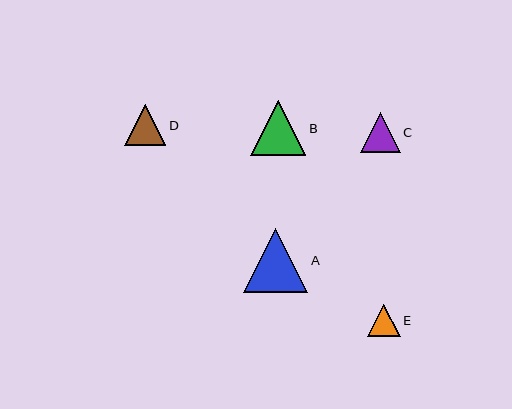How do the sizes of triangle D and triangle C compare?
Triangle D and triangle C are approximately the same size.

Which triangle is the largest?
Triangle A is the largest with a size of approximately 64 pixels.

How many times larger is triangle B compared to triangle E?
Triangle B is approximately 1.7 times the size of triangle E.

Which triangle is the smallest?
Triangle E is the smallest with a size of approximately 32 pixels.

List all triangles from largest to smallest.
From largest to smallest: A, B, D, C, E.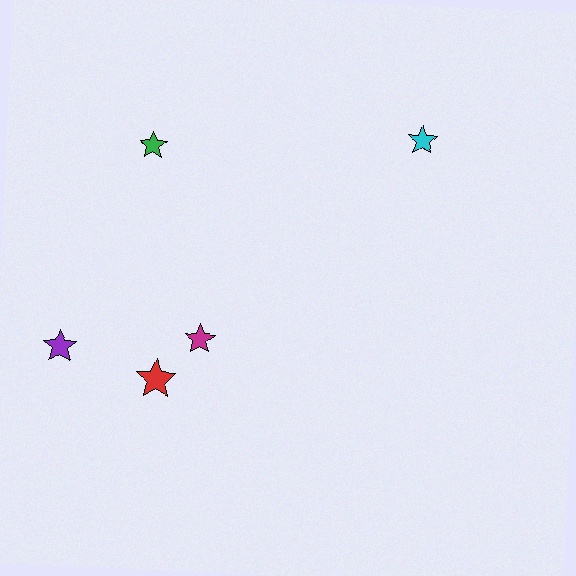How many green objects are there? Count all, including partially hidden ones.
There is 1 green object.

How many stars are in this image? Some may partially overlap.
There are 5 stars.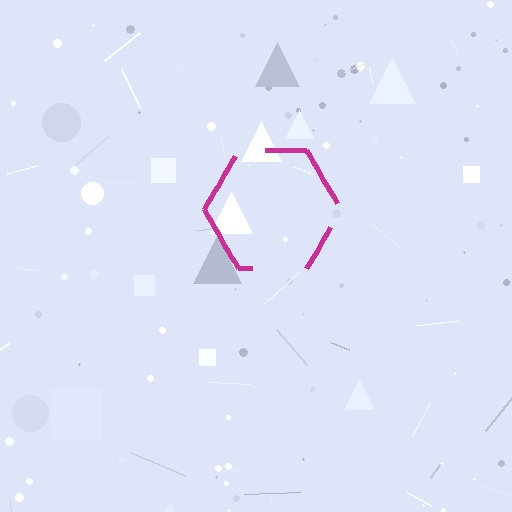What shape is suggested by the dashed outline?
The dashed outline suggests a hexagon.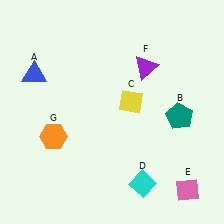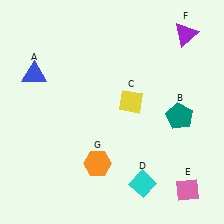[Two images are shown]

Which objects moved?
The objects that moved are: the purple triangle (F), the orange hexagon (G).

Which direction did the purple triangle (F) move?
The purple triangle (F) moved right.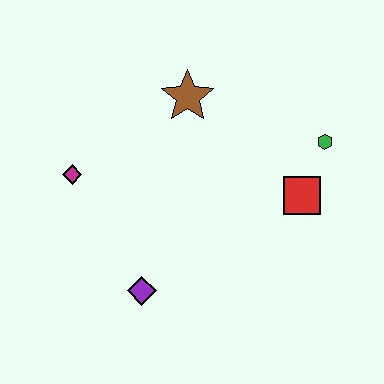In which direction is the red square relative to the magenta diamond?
The red square is to the right of the magenta diamond.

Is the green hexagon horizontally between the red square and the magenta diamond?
No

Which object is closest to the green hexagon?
The red square is closest to the green hexagon.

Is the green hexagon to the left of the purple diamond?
No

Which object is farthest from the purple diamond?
The green hexagon is farthest from the purple diamond.